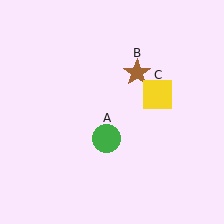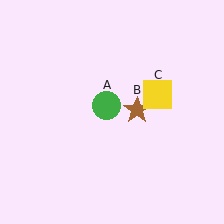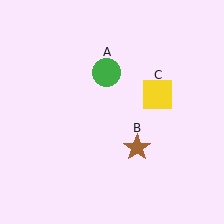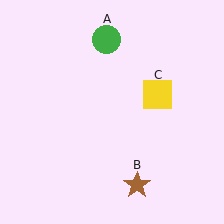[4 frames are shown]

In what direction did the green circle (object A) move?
The green circle (object A) moved up.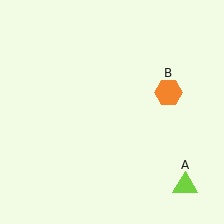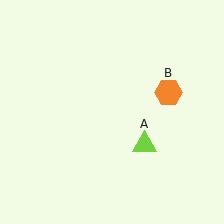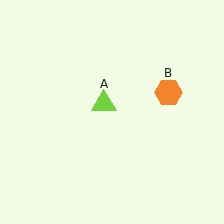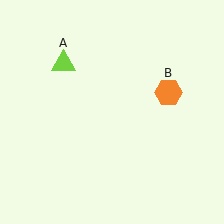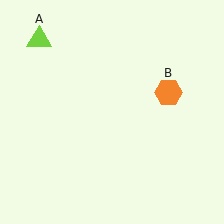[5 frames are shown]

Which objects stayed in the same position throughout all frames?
Orange hexagon (object B) remained stationary.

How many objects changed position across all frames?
1 object changed position: lime triangle (object A).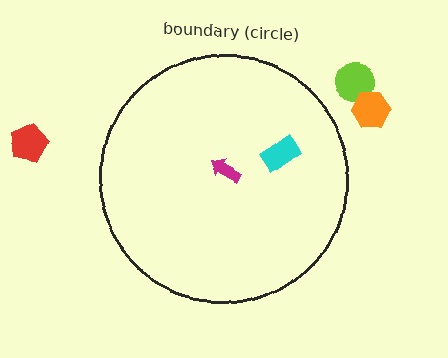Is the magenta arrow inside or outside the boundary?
Inside.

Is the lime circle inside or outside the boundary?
Outside.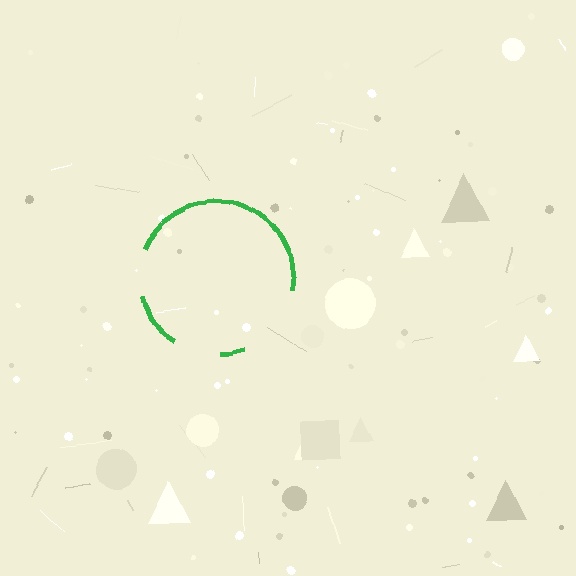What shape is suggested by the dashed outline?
The dashed outline suggests a circle.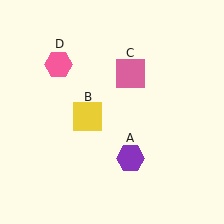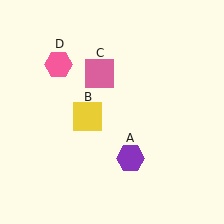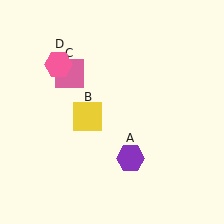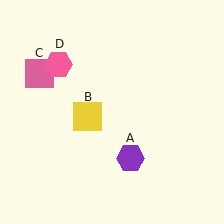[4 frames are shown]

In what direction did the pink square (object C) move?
The pink square (object C) moved left.